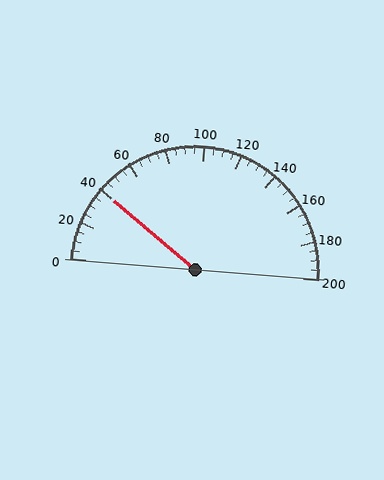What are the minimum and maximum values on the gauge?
The gauge ranges from 0 to 200.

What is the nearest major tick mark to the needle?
The nearest major tick mark is 40.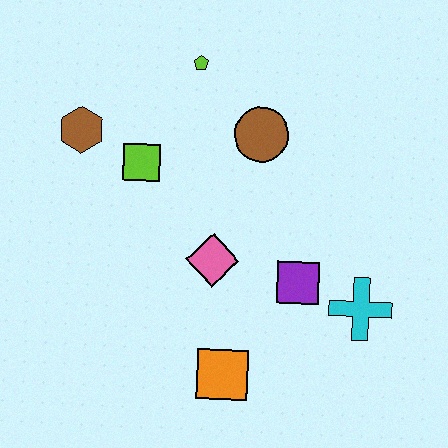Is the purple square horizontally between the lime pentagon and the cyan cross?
Yes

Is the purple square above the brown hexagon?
No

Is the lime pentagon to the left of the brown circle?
Yes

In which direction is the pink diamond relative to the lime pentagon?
The pink diamond is below the lime pentagon.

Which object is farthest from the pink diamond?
The lime pentagon is farthest from the pink diamond.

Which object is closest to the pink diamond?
The purple square is closest to the pink diamond.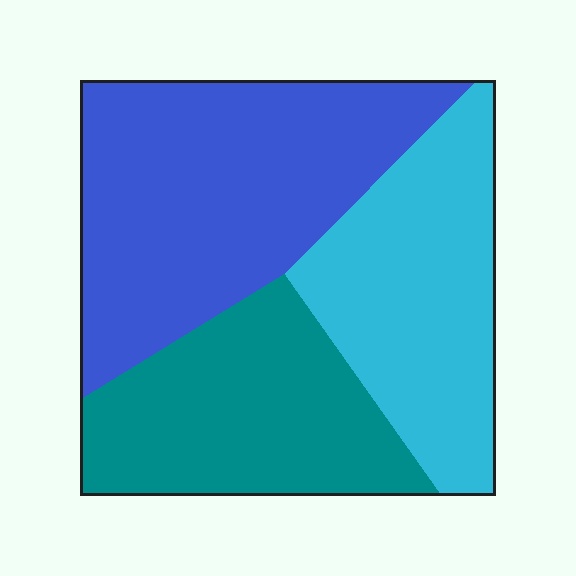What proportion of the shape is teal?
Teal takes up about one quarter (1/4) of the shape.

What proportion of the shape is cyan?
Cyan takes up about one third (1/3) of the shape.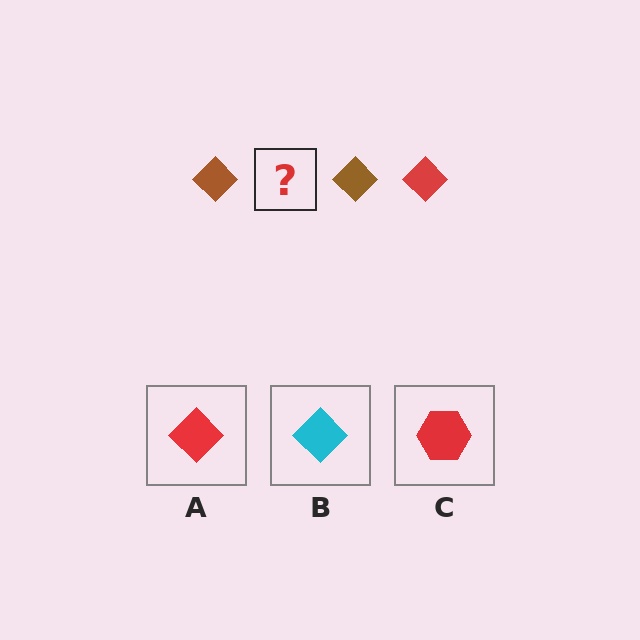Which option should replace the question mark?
Option A.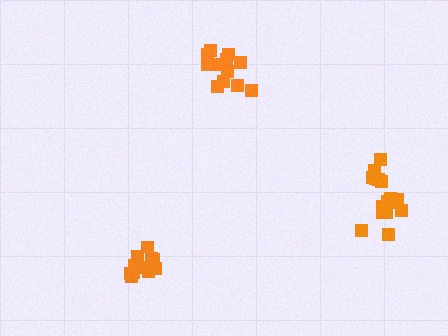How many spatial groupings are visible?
There are 3 spatial groupings.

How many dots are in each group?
Group 1: 15 dots, Group 2: 17 dots, Group 3: 12 dots (44 total).